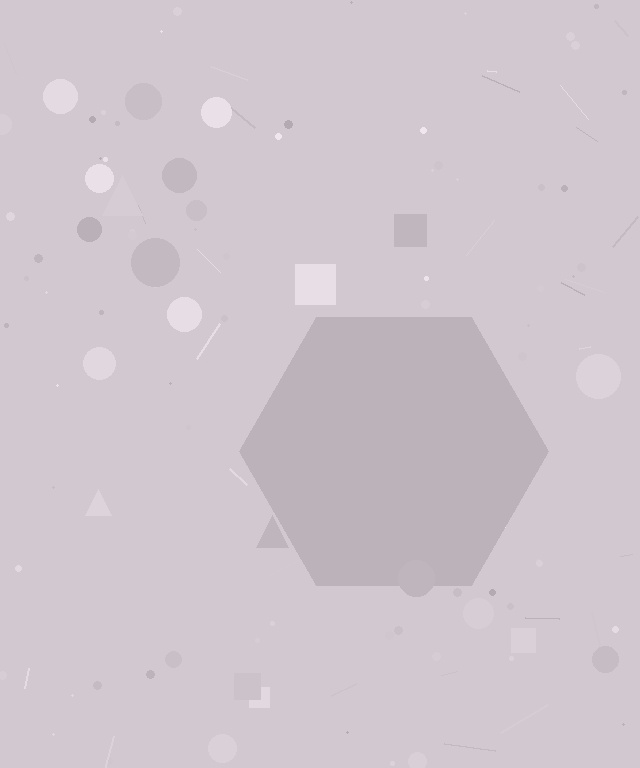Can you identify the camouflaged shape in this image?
The camouflaged shape is a hexagon.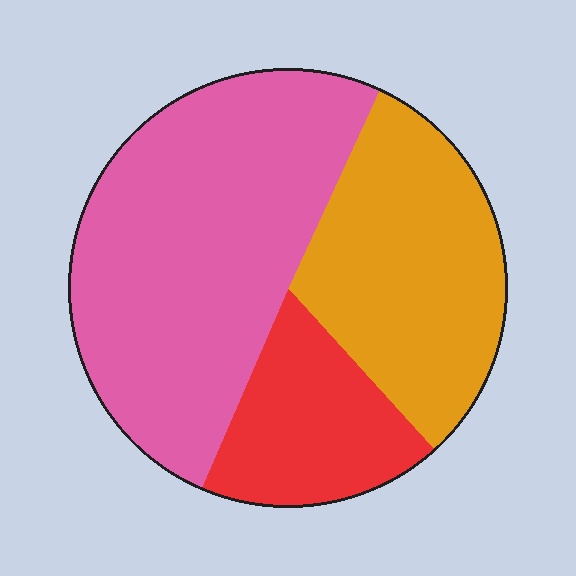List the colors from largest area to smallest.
From largest to smallest: pink, orange, red.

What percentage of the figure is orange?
Orange covers 31% of the figure.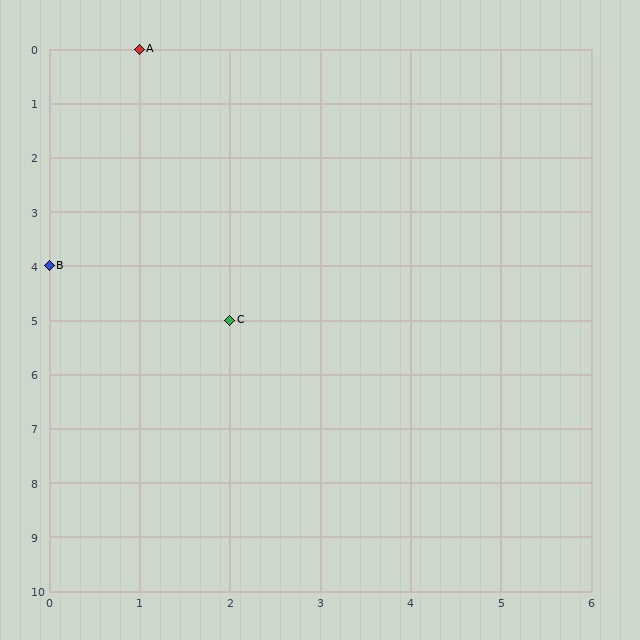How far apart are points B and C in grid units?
Points B and C are 2 columns and 1 row apart (about 2.2 grid units diagonally).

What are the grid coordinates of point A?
Point A is at grid coordinates (1, 0).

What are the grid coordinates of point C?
Point C is at grid coordinates (2, 5).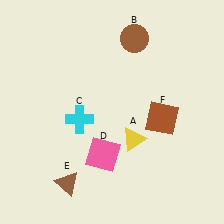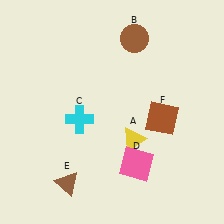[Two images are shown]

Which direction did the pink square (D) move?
The pink square (D) moved right.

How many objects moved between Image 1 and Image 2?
1 object moved between the two images.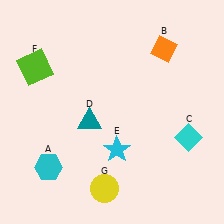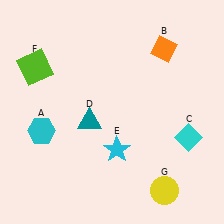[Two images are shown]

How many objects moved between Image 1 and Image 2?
2 objects moved between the two images.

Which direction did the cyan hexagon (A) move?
The cyan hexagon (A) moved up.